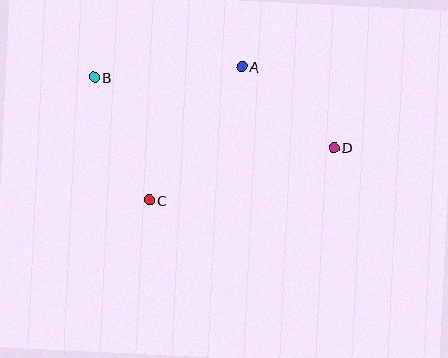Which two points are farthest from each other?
Points B and D are farthest from each other.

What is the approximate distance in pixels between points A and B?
The distance between A and B is approximately 148 pixels.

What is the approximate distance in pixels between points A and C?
The distance between A and C is approximately 163 pixels.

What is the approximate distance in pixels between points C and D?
The distance between C and D is approximately 192 pixels.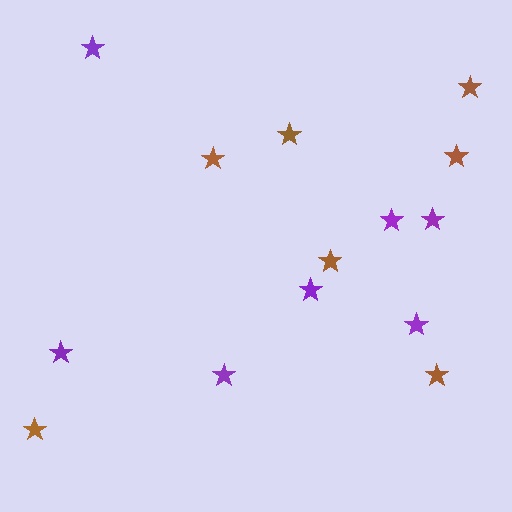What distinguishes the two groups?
There are 2 groups: one group of brown stars (7) and one group of purple stars (7).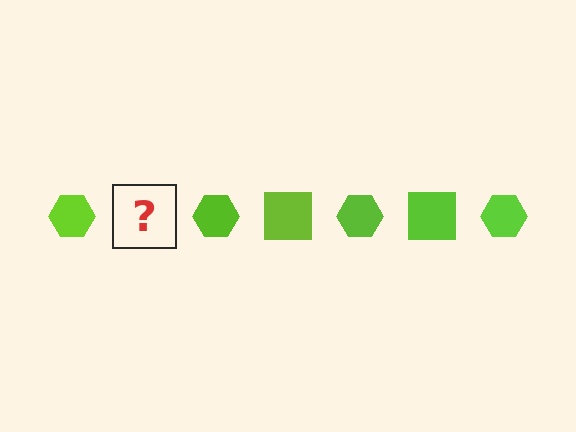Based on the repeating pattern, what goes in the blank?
The blank should be a lime square.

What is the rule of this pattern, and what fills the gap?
The rule is that the pattern cycles through hexagon, square shapes in lime. The gap should be filled with a lime square.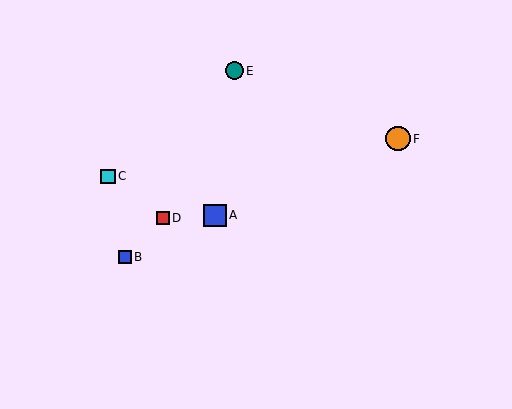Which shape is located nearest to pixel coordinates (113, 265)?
The blue square (labeled B) at (125, 257) is nearest to that location.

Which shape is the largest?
The orange circle (labeled F) is the largest.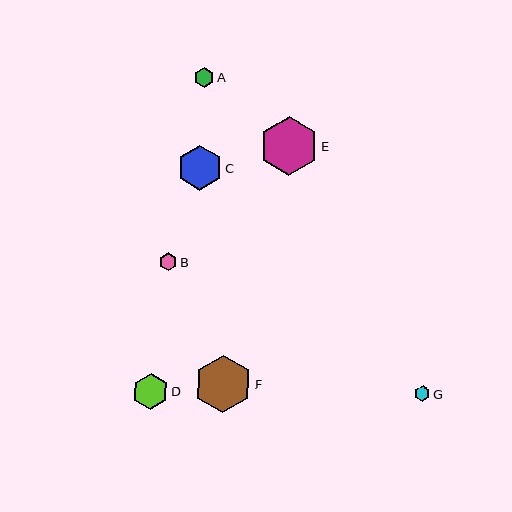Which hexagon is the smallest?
Hexagon G is the smallest with a size of approximately 16 pixels.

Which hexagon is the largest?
Hexagon E is the largest with a size of approximately 59 pixels.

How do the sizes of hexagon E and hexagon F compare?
Hexagon E and hexagon F are approximately the same size.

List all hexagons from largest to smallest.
From largest to smallest: E, F, C, D, A, B, G.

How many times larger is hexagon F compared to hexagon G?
Hexagon F is approximately 3.7 times the size of hexagon G.